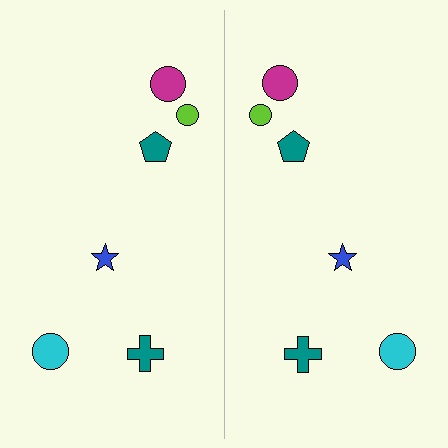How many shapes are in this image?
There are 12 shapes in this image.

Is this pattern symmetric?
Yes, this pattern has bilateral (reflection) symmetry.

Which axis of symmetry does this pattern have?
The pattern has a vertical axis of symmetry running through the center of the image.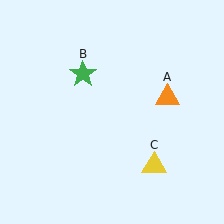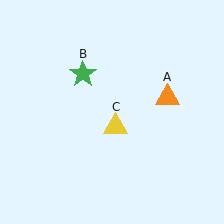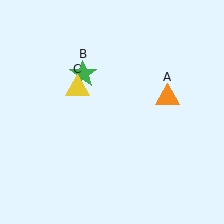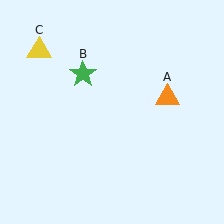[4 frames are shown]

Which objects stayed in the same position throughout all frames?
Orange triangle (object A) and green star (object B) remained stationary.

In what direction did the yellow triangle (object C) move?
The yellow triangle (object C) moved up and to the left.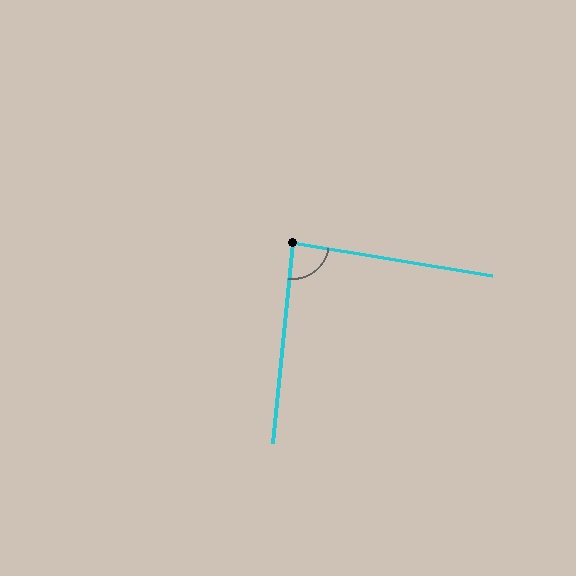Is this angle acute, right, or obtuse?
It is approximately a right angle.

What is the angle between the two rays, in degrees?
Approximately 86 degrees.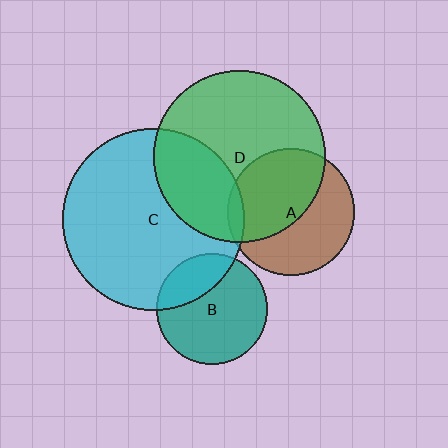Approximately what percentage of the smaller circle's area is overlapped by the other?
Approximately 25%.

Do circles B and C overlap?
Yes.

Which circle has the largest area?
Circle C (cyan).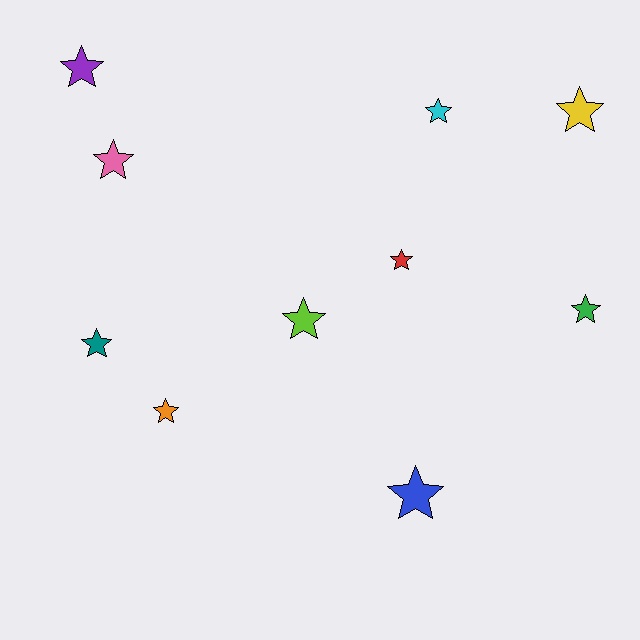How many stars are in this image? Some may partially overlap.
There are 10 stars.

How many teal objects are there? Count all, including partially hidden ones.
There is 1 teal object.